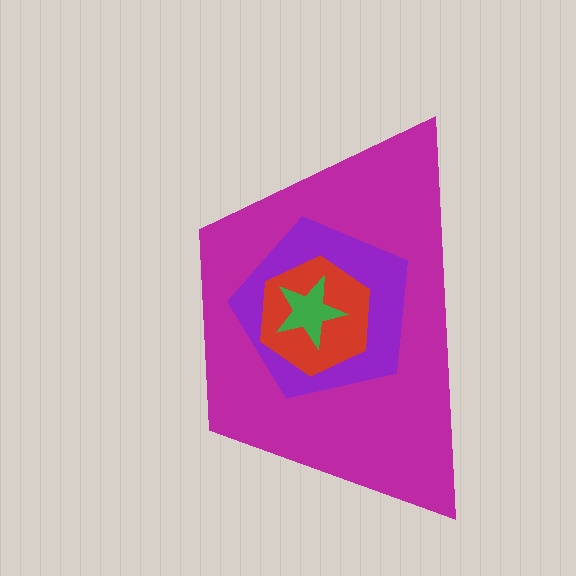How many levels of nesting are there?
4.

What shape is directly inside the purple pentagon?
The red hexagon.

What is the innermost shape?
The green star.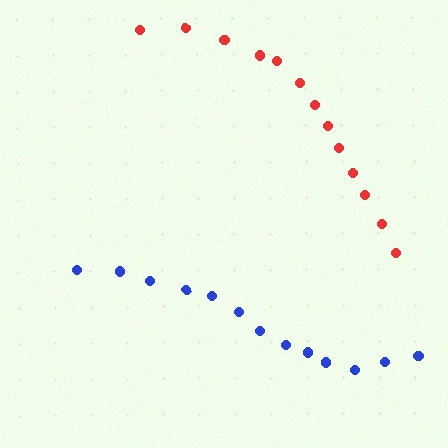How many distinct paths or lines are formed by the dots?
There are 2 distinct paths.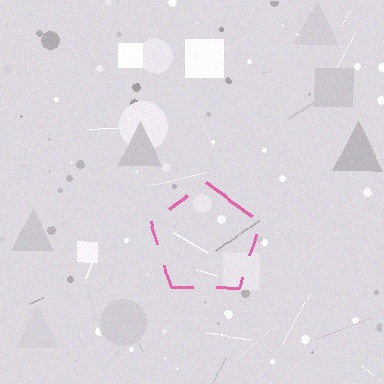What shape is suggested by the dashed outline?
The dashed outline suggests a pentagon.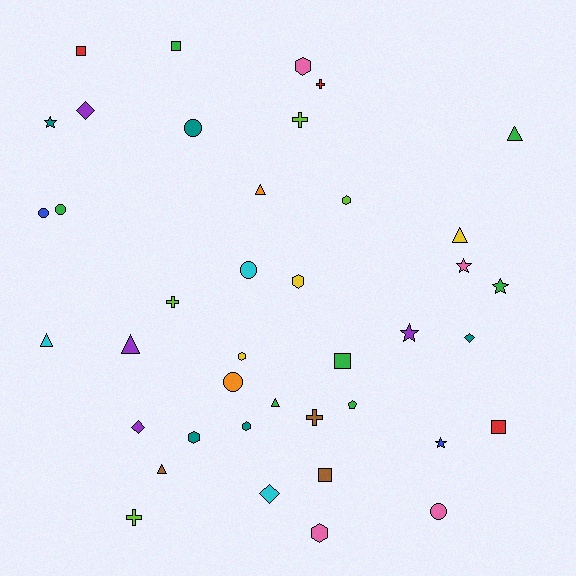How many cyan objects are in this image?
There are 3 cyan objects.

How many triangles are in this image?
There are 7 triangles.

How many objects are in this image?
There are 40 objects.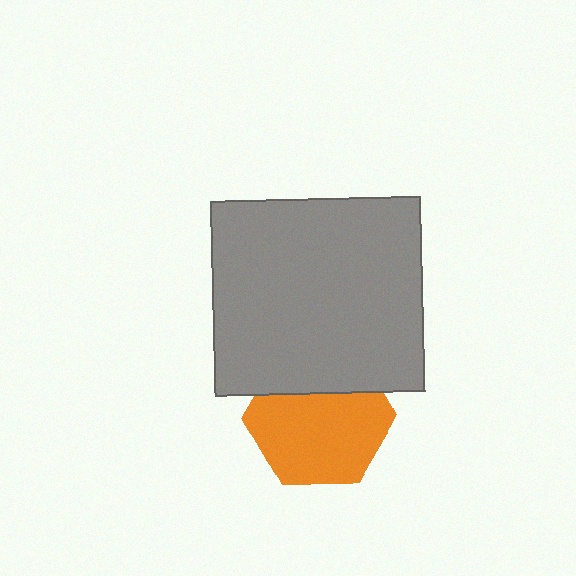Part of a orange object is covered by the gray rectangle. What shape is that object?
It is a hexagon.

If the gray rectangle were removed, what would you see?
You would see the complete orange hexagon.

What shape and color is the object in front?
The object in front is a gray rectangle.